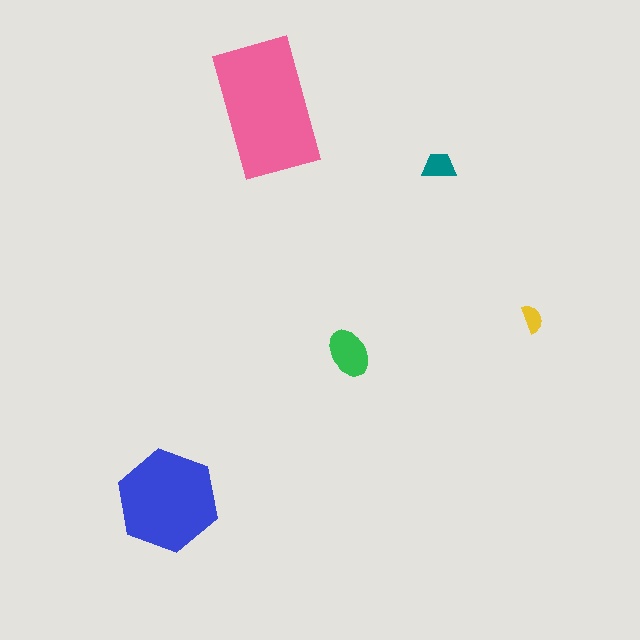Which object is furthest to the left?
The blue hexagon is leftmost.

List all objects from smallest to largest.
The yellow semicircle, the teal trapezoid, the green ellipse, the blue hexagon, the pink rectangle.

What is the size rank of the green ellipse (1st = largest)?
3rd.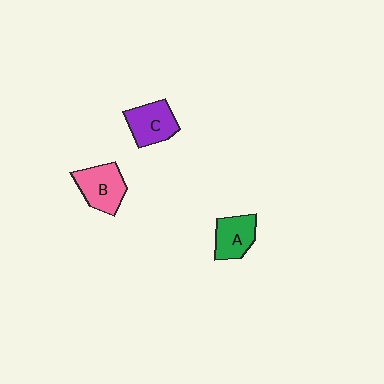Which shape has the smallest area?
Shape A (green).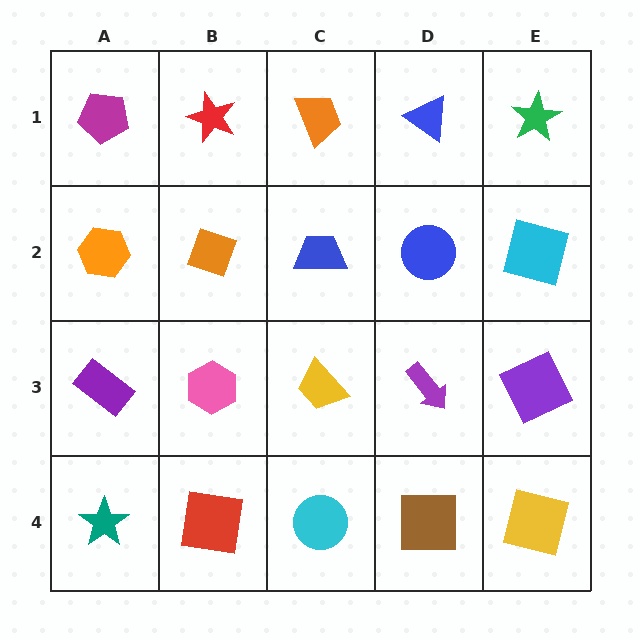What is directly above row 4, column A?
A purple rectangle.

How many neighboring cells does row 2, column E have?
3.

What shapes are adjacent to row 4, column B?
A pink hexagon (row 3, column B), a teal star (row 4, column A), a cyan circle (row 4, column C).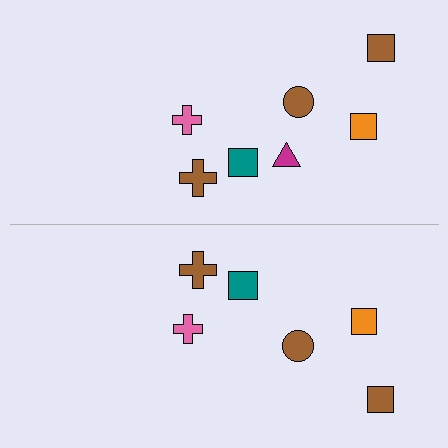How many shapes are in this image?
There are 13 shapes in this image.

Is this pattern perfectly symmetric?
No, the pattern is not perfectly symmetric. A magenta triangle is missing from the bottom side.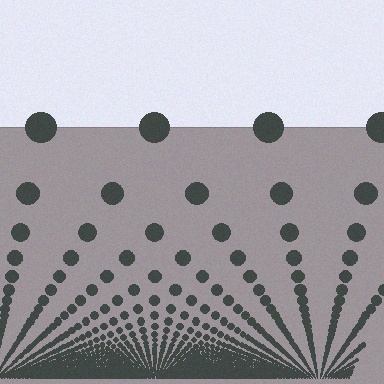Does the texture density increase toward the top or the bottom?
Density increases toward the bottom.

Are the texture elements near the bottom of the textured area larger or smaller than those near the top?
Smaller. The gradient is inverted — elements near the bottom are smaller and denser.